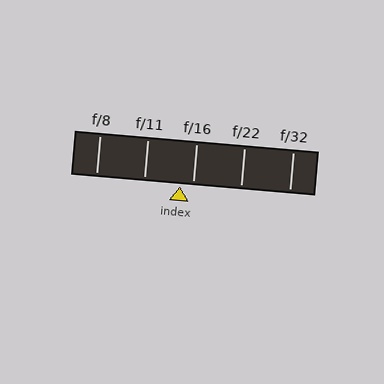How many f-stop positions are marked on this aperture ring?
There are 5 f-stop positions marked.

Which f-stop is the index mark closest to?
The index mark is closest to f/16.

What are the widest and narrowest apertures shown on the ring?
The widest aperture shown is f/8 and the narrowest is f/32.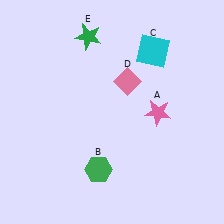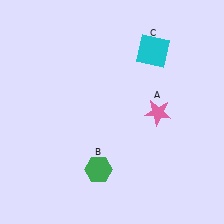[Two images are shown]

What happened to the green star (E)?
The green star (E) was removed in Image 2. It was in the top-left area of Image 1.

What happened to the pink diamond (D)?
The pink diamond (D) was removed in Image 2. It was in the top-right area of Image 1.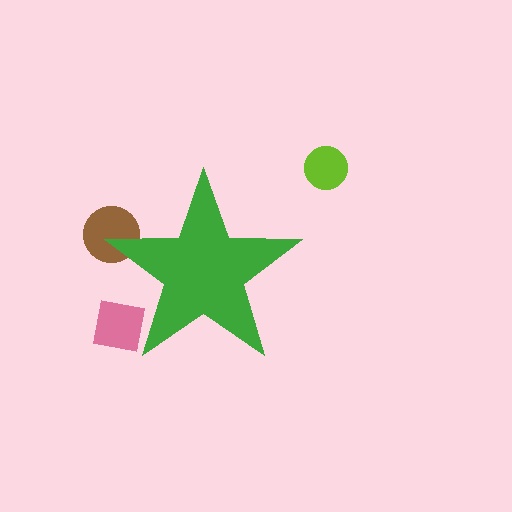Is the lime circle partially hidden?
No, the lime circle is fully visible.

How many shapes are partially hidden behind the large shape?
2 shapes are partially hidden.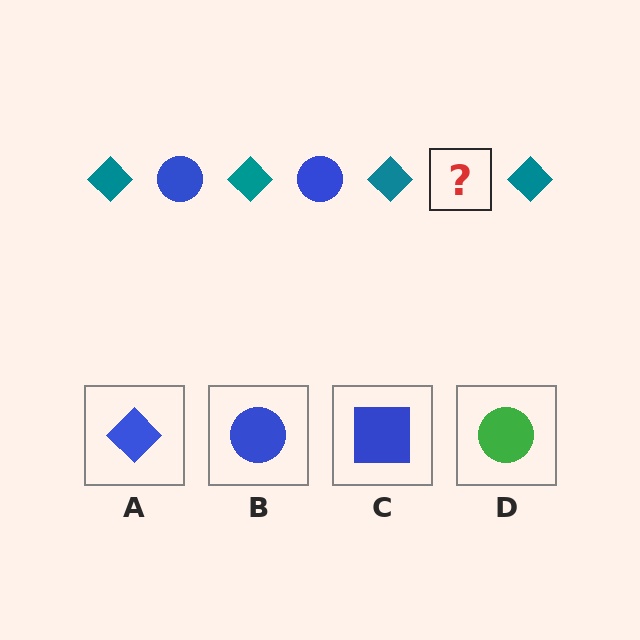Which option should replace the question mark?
Option B.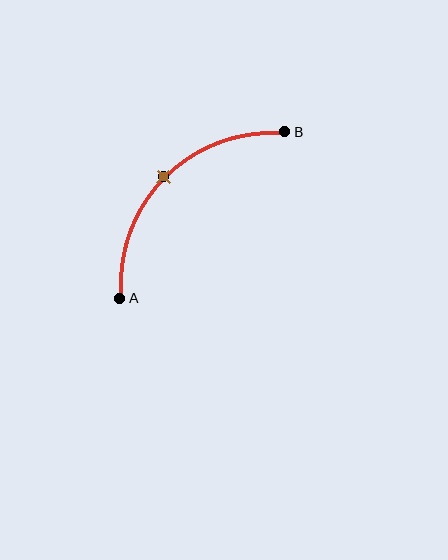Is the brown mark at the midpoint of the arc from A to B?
Yes. The brown mark lies on the arc at equal arc-length from both A and B — it is the arc midpoint.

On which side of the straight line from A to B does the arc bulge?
The arc bulges above and to the left of the straight line connecting A and B.